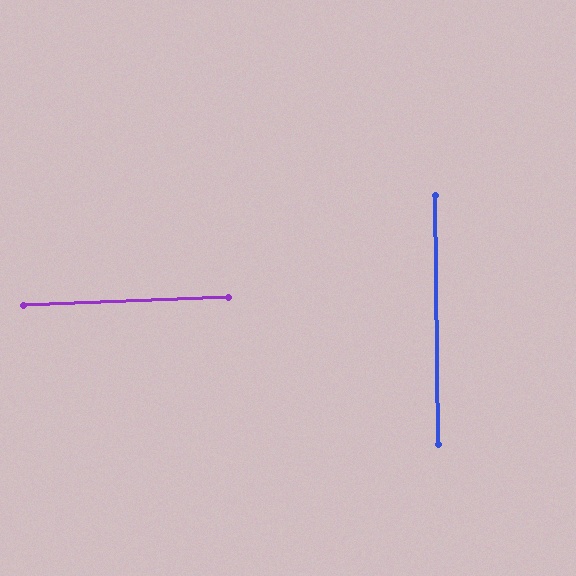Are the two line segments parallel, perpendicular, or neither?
Perpendicular — they meet at approximately 88°.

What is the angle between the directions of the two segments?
Approximately 88 degrees.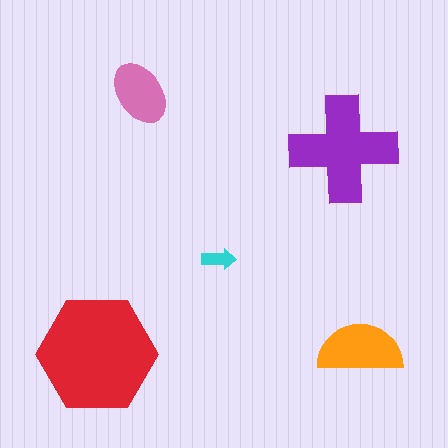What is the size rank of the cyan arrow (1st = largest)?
5th.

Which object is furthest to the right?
The orange semicircle is rightmost.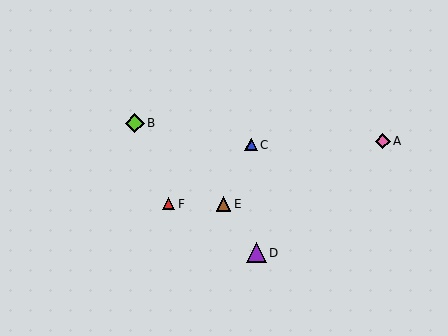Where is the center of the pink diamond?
The center of the pink diamond is at (383, 141).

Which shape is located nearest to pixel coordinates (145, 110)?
The lime diamond (labeled B) at (135, 123) is nearest to that location.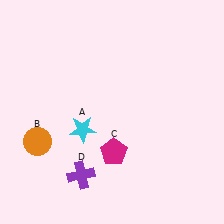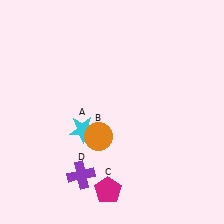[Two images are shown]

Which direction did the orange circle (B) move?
The orange circle (B) moved right.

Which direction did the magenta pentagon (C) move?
The magenta pentagon (C) moved down.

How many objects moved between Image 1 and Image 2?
2 objects moved between the two images.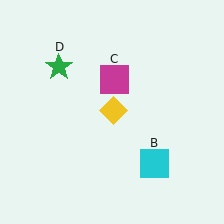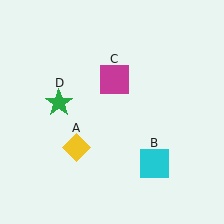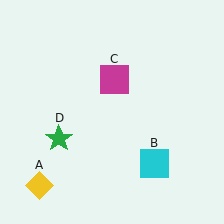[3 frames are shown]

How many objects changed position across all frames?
2 objects changed position: yellow diamond (object A), green star (object D).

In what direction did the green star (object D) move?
The green star (object D) moved down.